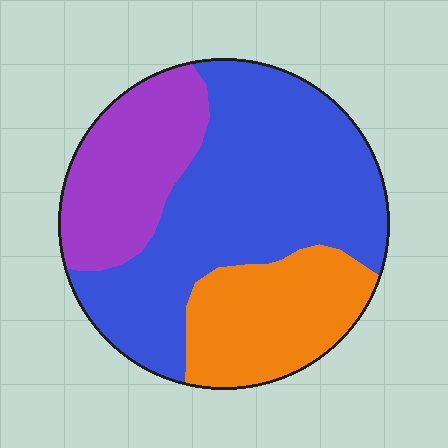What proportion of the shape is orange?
Orange covers 23% of the shape.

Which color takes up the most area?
Blue, at roughly 55%.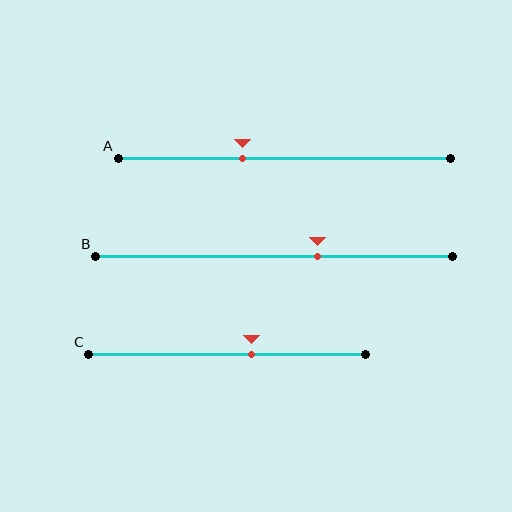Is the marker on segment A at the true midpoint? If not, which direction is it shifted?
No, the marker on segment A is shifted to the left by about 13% of the segment length.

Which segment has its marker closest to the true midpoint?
Segment C has its marker closest to the true midpoint.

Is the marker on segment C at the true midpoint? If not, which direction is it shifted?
No, the marker on segment C is shifted to the right by about 9% of the segment length.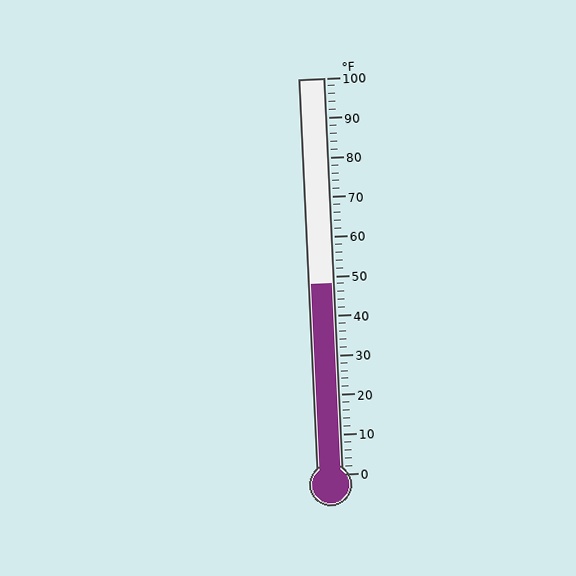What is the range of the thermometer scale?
The thermometer scale ranges from 0°F to 100°F.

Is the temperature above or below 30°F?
The temperature is above 30°F.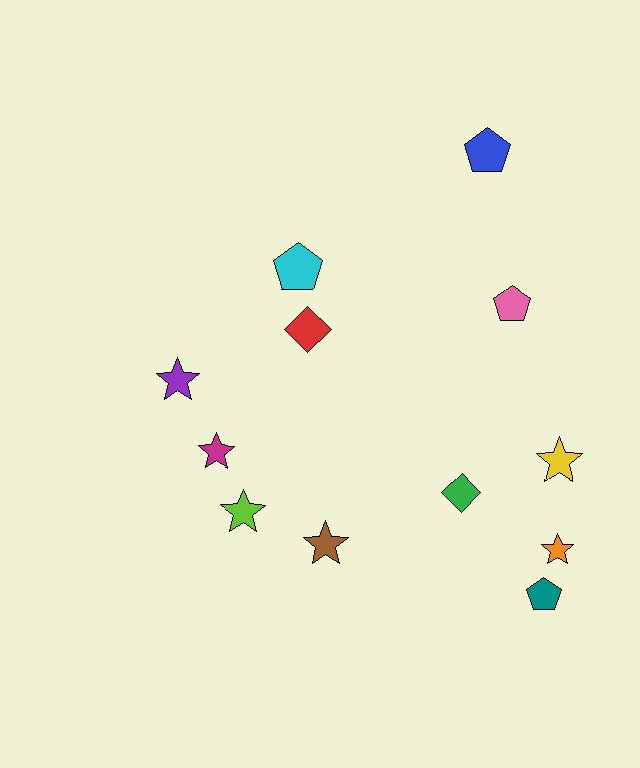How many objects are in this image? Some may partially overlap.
There are 12 objects.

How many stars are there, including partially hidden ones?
There are 6 stars.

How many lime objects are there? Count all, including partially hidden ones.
There is 1 lime object.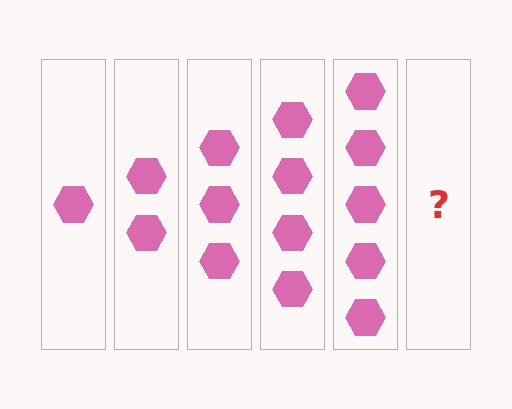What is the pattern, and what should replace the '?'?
The pattern is that each step adds one more hexagon. The '?' should be 6 hexagons.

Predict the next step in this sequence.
The next step is 6 hexagons.